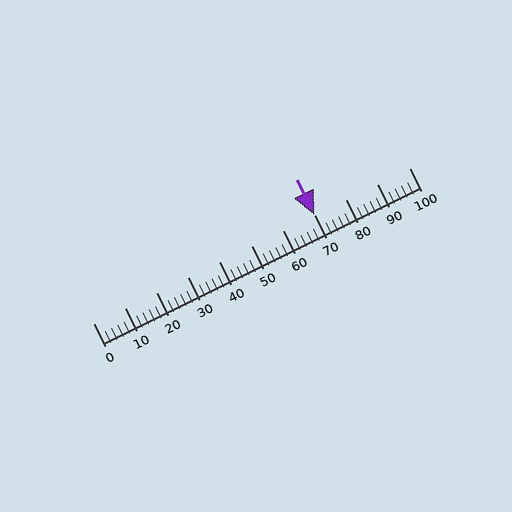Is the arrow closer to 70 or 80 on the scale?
The arrow is closer to 70.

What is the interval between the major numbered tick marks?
The major tick marks are spaced 10 units apart.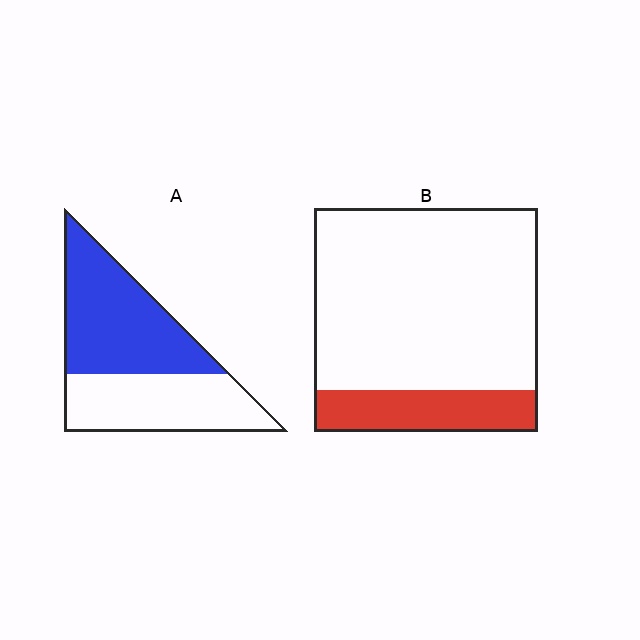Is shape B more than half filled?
No.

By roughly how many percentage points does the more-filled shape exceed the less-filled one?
By roughly 35 percentage points (A over B).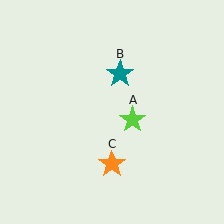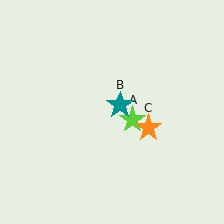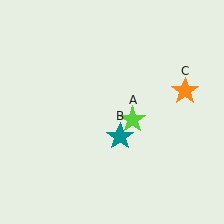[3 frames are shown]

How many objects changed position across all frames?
2 objects changed position: teal star (object B), orange star (object C).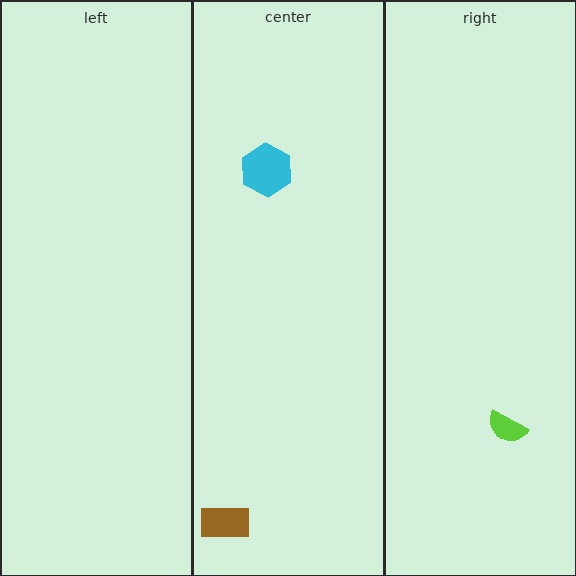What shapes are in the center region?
The brown rectangle, the cyan hexagon.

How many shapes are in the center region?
2.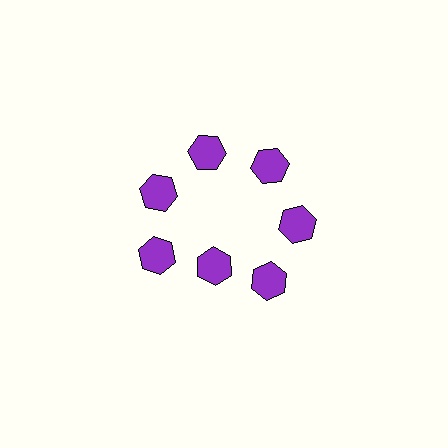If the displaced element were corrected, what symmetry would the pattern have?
It would have 7-fold rotational symmetry — the pattern would map onto itself every 51 degrees.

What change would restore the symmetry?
The symmetry would be restored by moving it outward, back onto the ring so that all 7 hexagons sit at equal angles and equal distance from the center.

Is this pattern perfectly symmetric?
No. The 7 purple hexagons are arranged in a ring, but one element near the 6 o'clock position is pulled inward toward the center, breaking the 7-fold rotational symmetry.